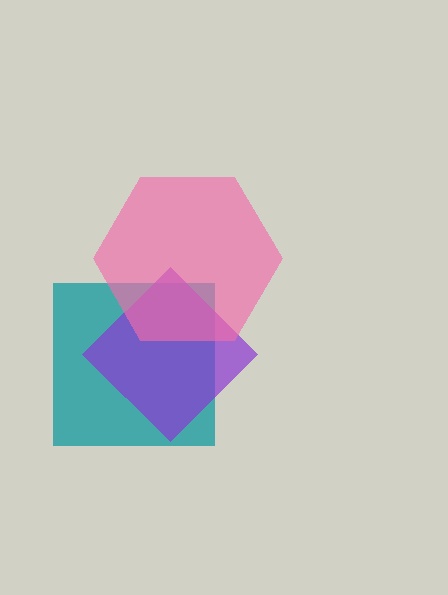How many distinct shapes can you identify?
There are 3 distinct shapes: a teal square, a purple diamond, a pink hexagon.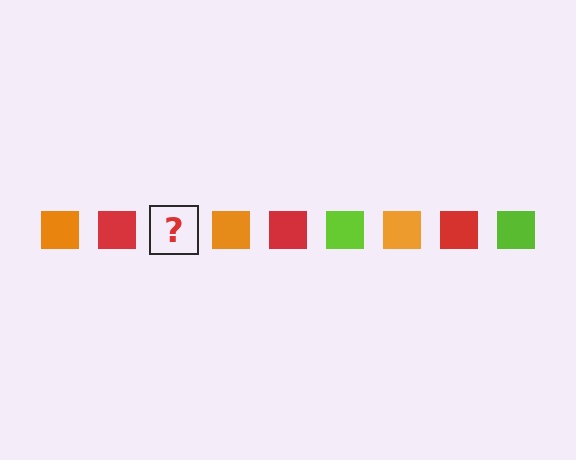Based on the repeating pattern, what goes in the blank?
The blank should be a lime square.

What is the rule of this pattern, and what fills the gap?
The rule is that the pattern cycles through orange, red, lime squares. The gap should be filled with a lime square.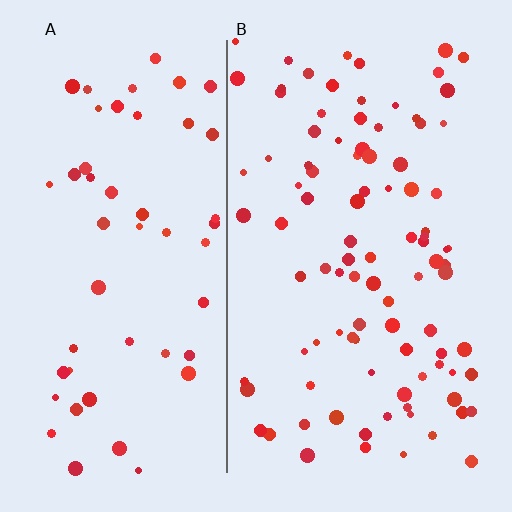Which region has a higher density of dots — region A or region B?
B (the right).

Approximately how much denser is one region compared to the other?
Approximately 1.8× — region B over region A.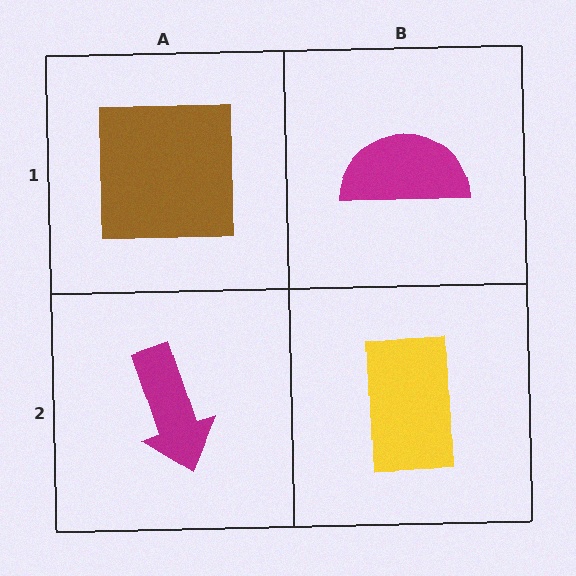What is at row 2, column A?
A magenta arrow.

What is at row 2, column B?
A yellow rectangle.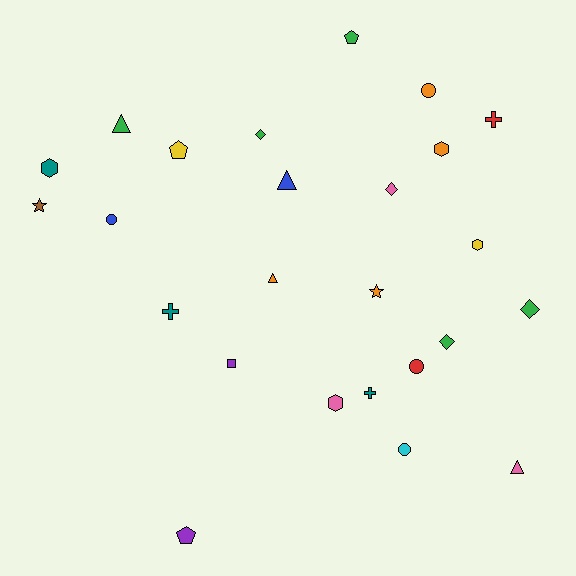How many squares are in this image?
There is 1 square.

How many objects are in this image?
There are 25 objects.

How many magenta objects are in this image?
There are no magenta objects.